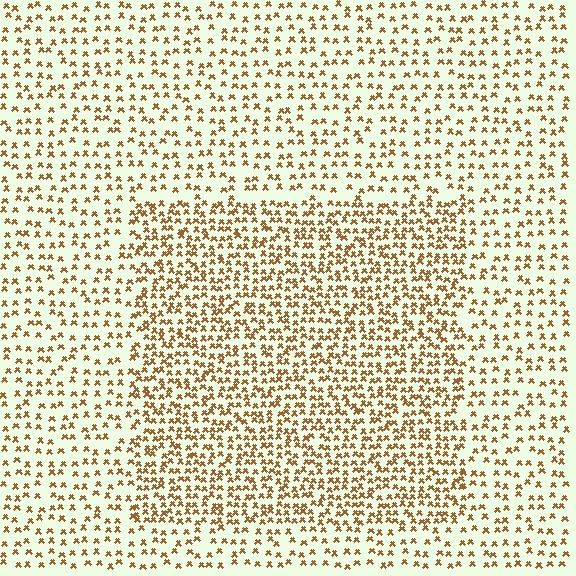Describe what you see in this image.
The image contains small brown elements arranged at two different densities. A rectangle-shaped region is visible where the elements are more densely packed than the surrounding area.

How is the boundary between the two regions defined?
The boundary is defined by a change in element density (approximately 1.9x ratio). All elements are the same color, size, and shape.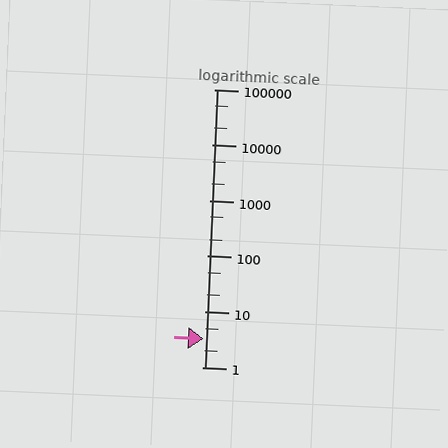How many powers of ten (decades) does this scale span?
The scale spans 5 decades, from 1 to 100000.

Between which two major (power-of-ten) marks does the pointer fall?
The pointer is between 1 and 10.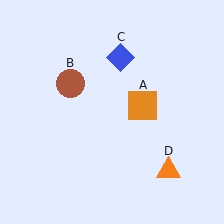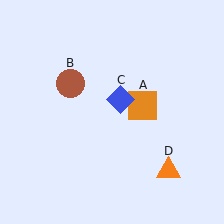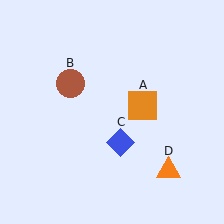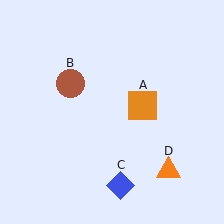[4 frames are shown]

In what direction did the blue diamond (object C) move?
The blue diamond (object C) moved down.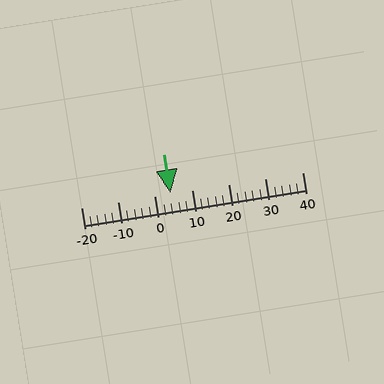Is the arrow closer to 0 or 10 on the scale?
The arrow is closer to 0.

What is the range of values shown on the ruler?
The ruler shows values from -20 to 40.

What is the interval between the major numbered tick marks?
The major tick marks are spaced 10 units apart.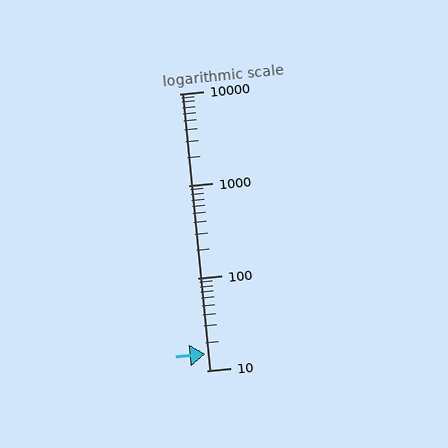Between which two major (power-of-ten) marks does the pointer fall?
The pointer is between 10 and 100.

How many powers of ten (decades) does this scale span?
The scale spans 3 decades, from 10 to 10000.